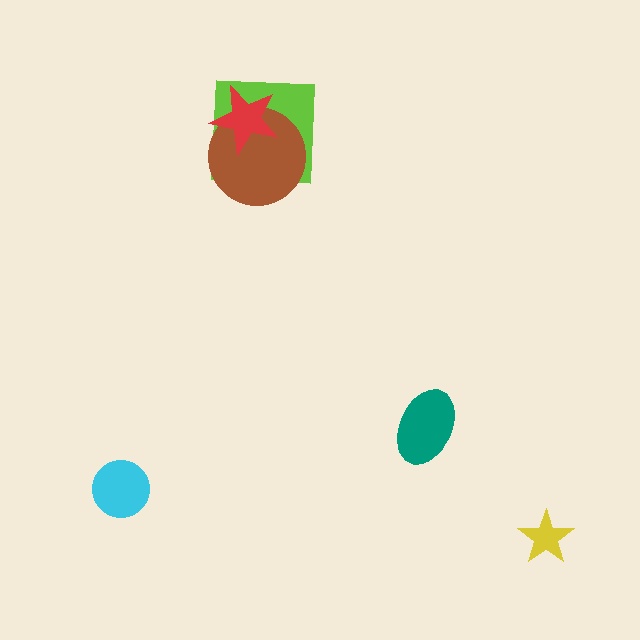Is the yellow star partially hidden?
No, no other shape covers it.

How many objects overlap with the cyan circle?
0 objects overlap with the cyan circle.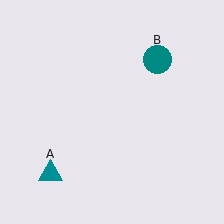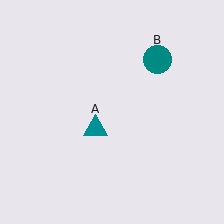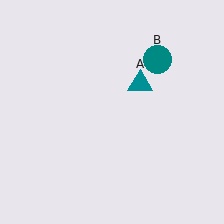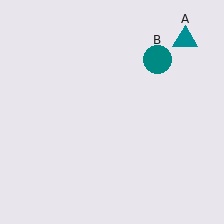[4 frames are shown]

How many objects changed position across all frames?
1 object changed position: teal triangle (object A).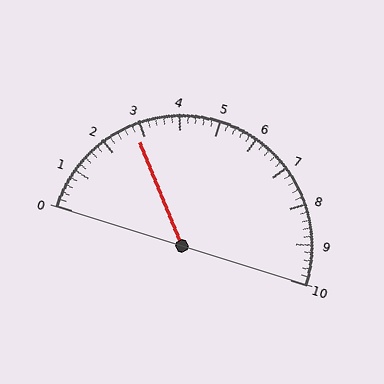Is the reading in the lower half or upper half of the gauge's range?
The reading is in the lower half of the range (0 to 10).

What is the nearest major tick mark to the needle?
The nearest major tick mark is 3.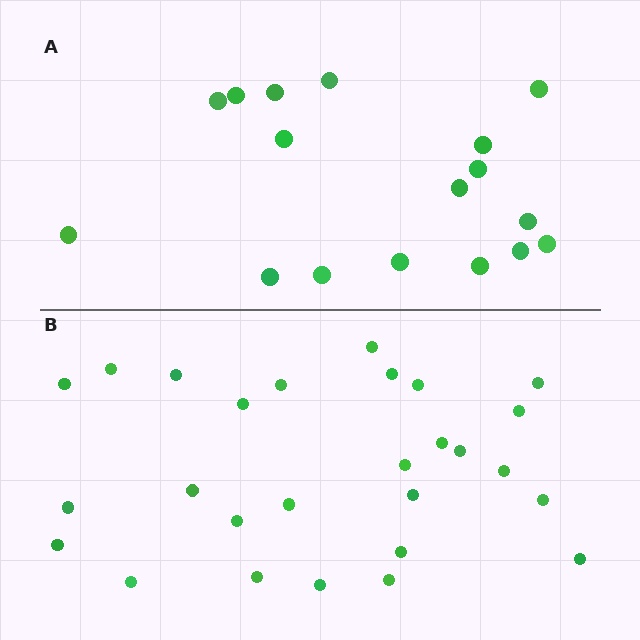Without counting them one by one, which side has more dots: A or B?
Region B (the bottom region) has more dots.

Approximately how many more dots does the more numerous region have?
Region B has roughly 10 or so more dots than region A.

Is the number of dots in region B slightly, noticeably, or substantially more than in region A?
Region B has substantially more. The ratio is roughly 1.6 to 1.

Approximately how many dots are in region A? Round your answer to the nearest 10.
About 20 dots. (The exact count is 17, which rounds to 20.)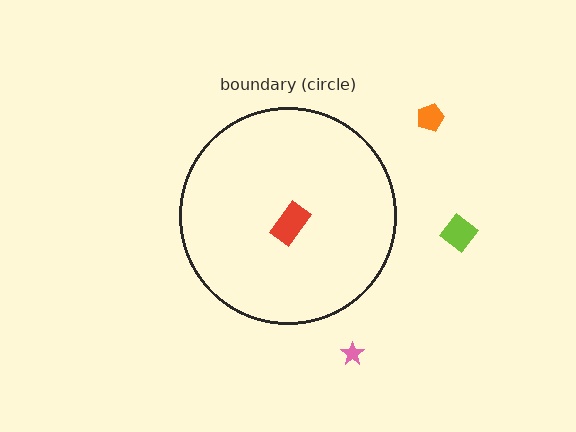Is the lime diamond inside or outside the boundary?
Outside.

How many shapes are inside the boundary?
1 inside, 3 outside.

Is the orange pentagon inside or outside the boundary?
Outside.